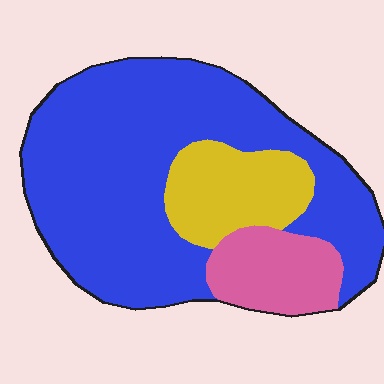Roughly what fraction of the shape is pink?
Pink covers around 15% of the shape.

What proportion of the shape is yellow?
Yellow takes up less than a sixth of the shape.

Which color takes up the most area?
Blue, at roughly 70%.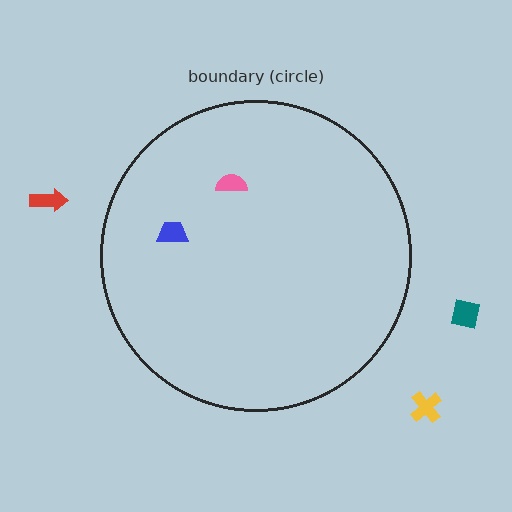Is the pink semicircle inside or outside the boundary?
Inside.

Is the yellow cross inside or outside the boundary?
Outside.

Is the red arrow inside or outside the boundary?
Outside.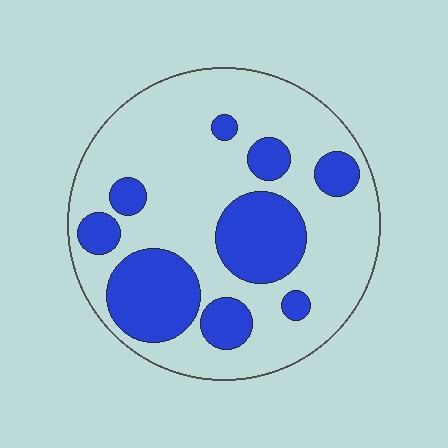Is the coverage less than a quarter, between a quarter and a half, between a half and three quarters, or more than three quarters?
Between a quarter and a half.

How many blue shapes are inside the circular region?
9.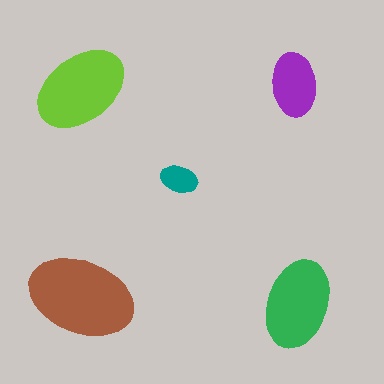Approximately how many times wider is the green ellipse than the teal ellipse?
About 2.5 times wider.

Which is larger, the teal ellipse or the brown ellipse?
The brown one.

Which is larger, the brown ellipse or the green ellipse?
The brown one.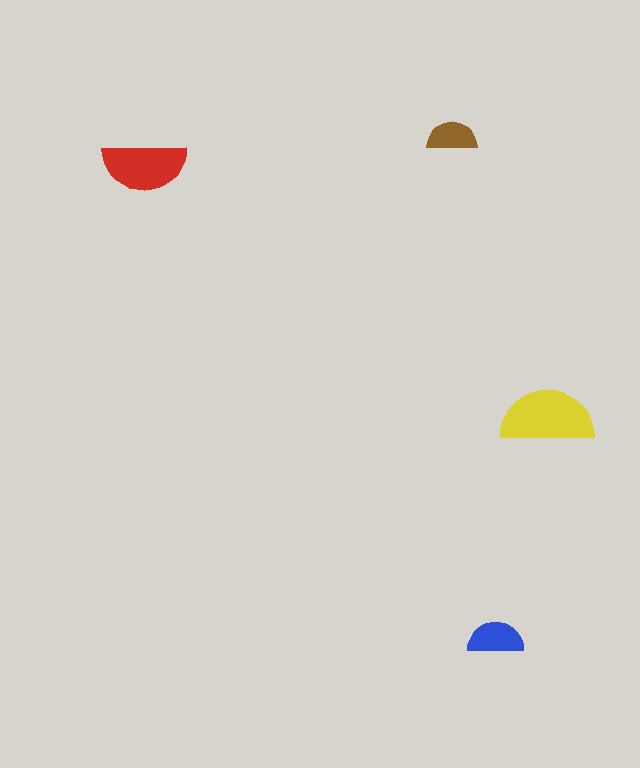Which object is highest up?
The brown semicircle is topmost.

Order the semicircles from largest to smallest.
the yellow one, the red one, the blue one, the brown one.